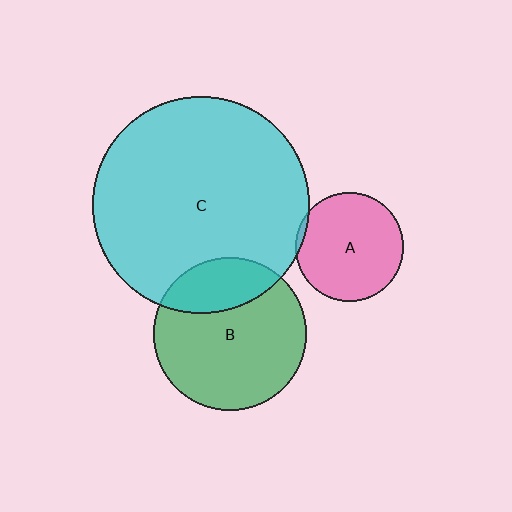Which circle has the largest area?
Circle C (cyan).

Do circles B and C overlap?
Yes.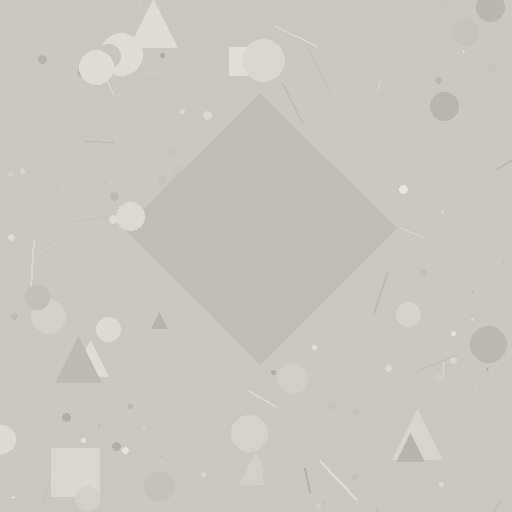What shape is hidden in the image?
A diamond is hidden in the image.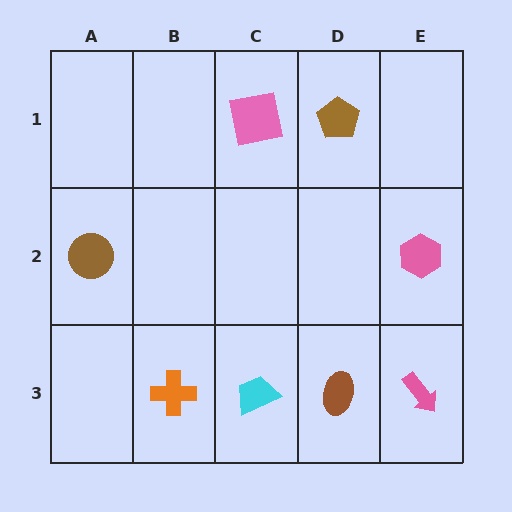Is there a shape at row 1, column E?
No, that cell is empty.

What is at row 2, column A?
A brown circle.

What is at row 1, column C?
A pink square.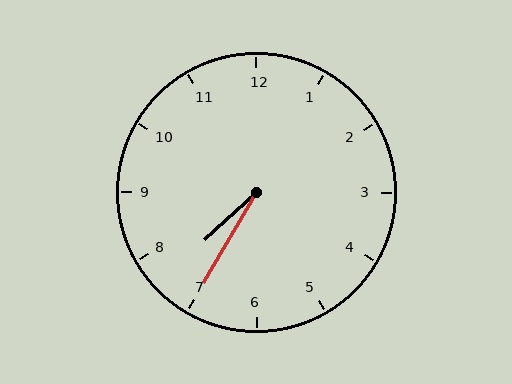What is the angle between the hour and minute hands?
Approximately 18 degrees.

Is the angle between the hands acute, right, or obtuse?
It is acute.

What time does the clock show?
7:35.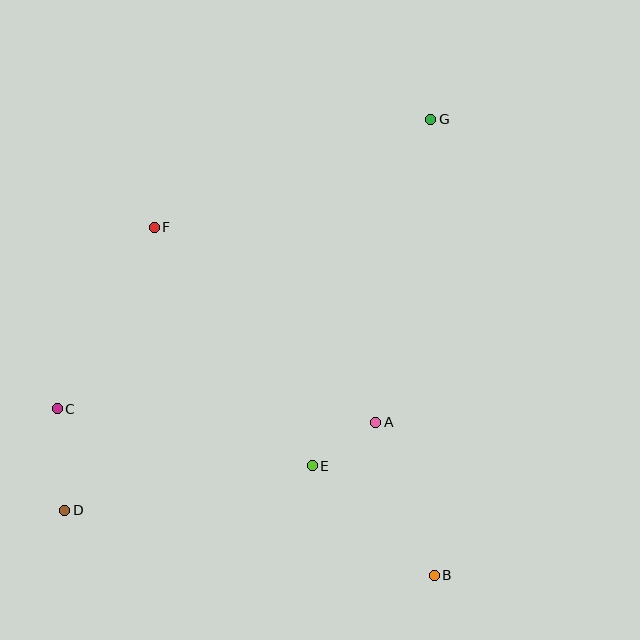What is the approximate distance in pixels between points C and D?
The distance between C and D is approximately 102 pixels.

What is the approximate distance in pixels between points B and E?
The distance between B and E is approximately 164 pixels.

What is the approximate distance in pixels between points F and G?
The distance between F and G is approximately 297 pixels.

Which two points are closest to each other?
Points A and E are closest to each other.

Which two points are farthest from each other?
Points D and G are farthest from each other.